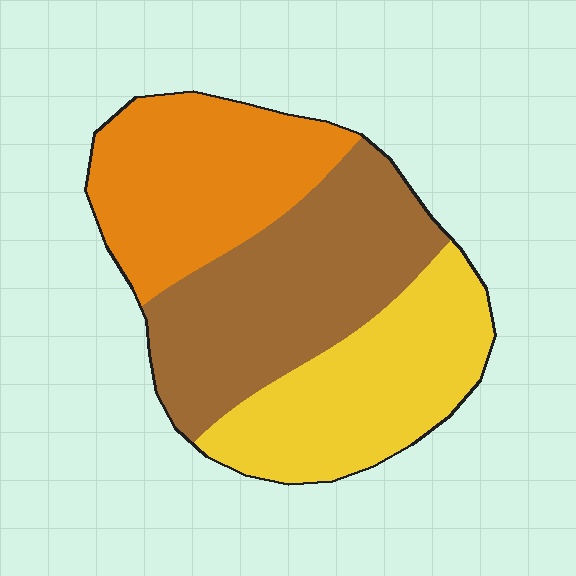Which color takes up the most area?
Brown, at roughly 40%.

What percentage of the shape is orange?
Orange takes up between a sixth and a third of the shape.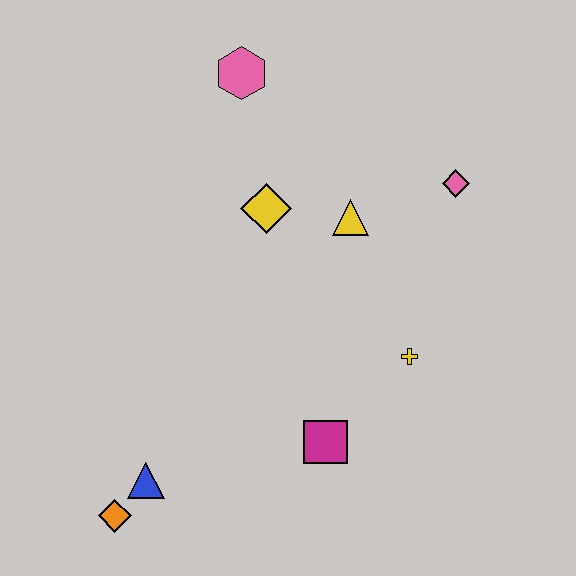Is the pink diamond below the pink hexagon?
Yes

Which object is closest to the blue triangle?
The orange diamond is closest to the blue triangle.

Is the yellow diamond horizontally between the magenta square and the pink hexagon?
Yes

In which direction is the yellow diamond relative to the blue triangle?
The yellow diamond is above the blue triangle.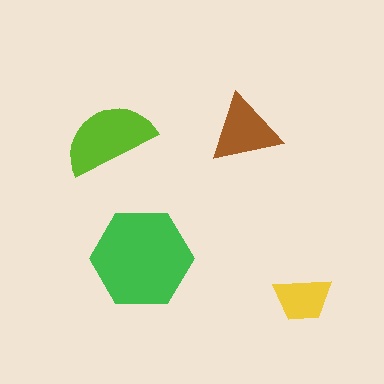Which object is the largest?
The green hexagon.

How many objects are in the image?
There are 4 objects in the image.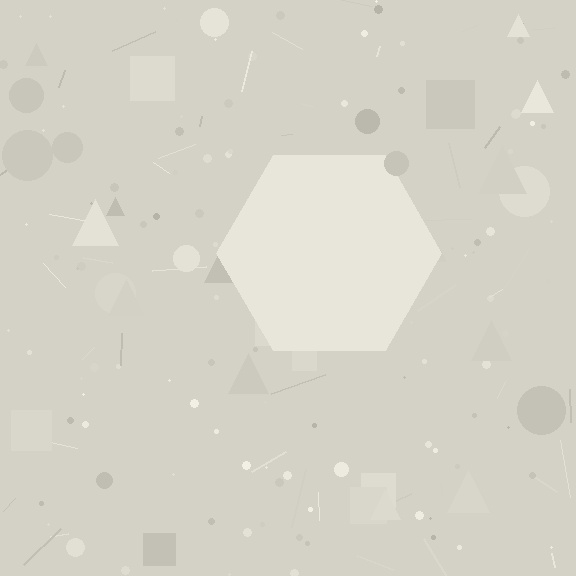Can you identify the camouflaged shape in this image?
The camouflaged shape is a hexagon.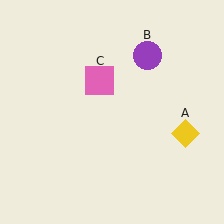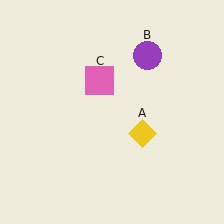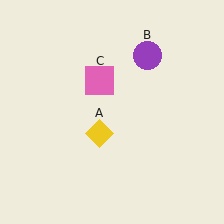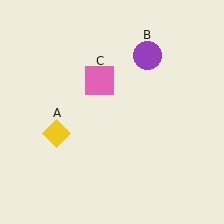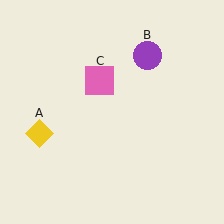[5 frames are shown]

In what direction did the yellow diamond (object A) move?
The yellow diamond (object A) moved left.